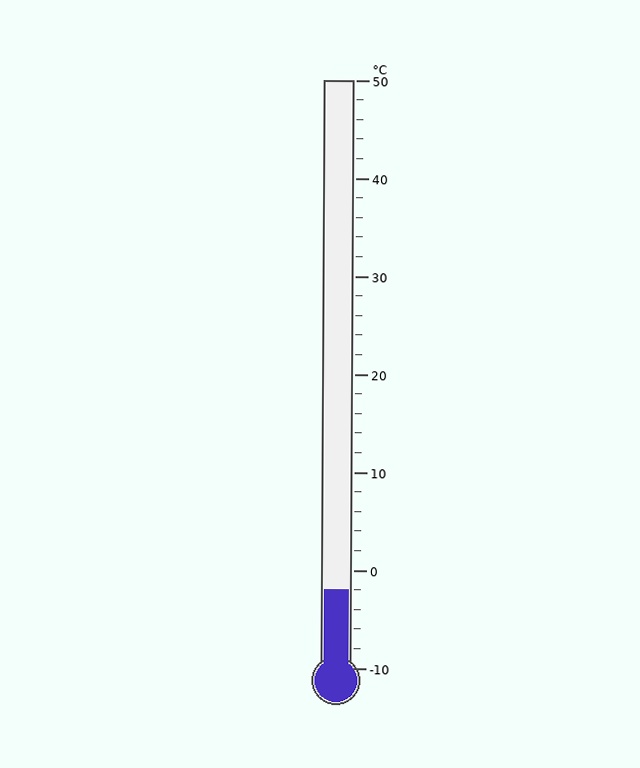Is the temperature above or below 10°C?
The temperature is below 10°C.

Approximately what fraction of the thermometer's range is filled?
The thermometer is filled to approximately 15% of its range.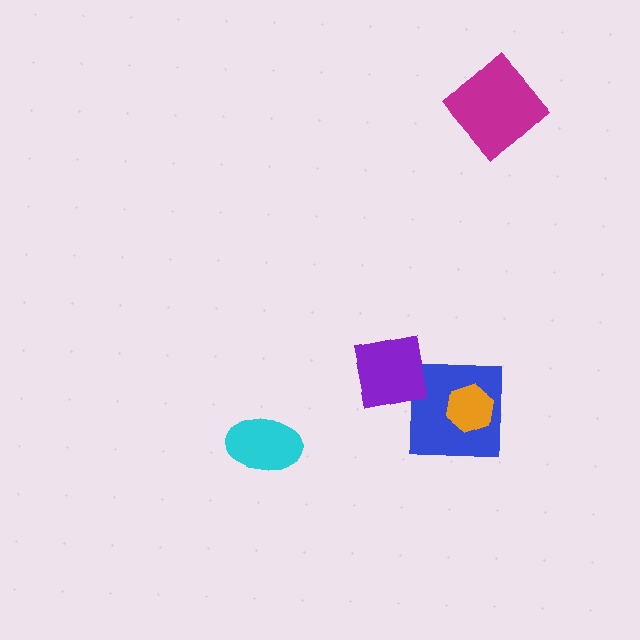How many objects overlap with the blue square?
2 objects overlap with the blue square.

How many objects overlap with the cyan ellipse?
0 objects overlap with the cyan ellipse.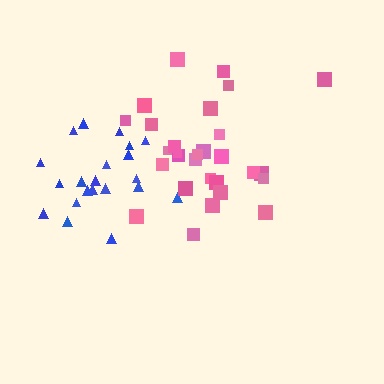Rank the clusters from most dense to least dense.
blue, pink.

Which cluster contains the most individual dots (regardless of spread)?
Pink (29).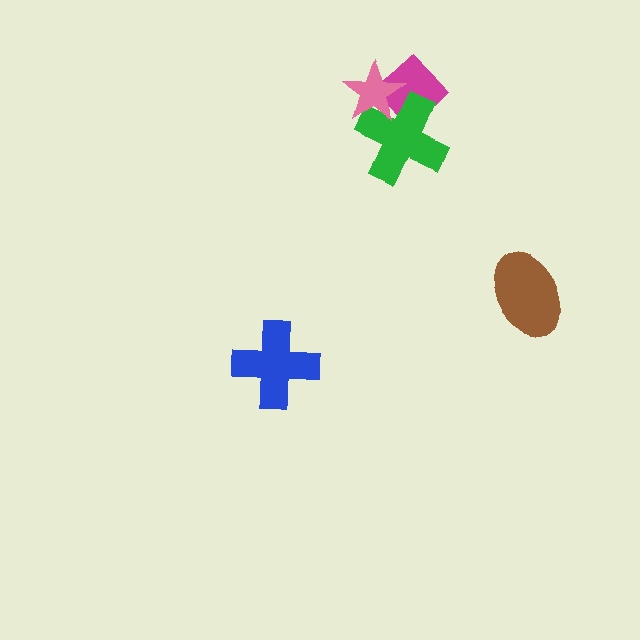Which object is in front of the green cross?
The pink star is in front of the green cross.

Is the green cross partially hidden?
Yes, it is partially covered by another shape.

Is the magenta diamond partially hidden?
Yes, it is partially covered by another shape.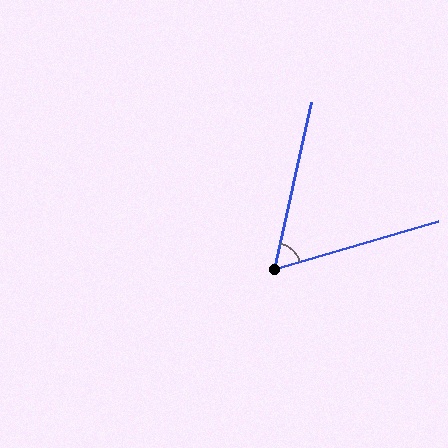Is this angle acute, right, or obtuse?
It is acute.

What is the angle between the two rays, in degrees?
Approximately 61 degrees.